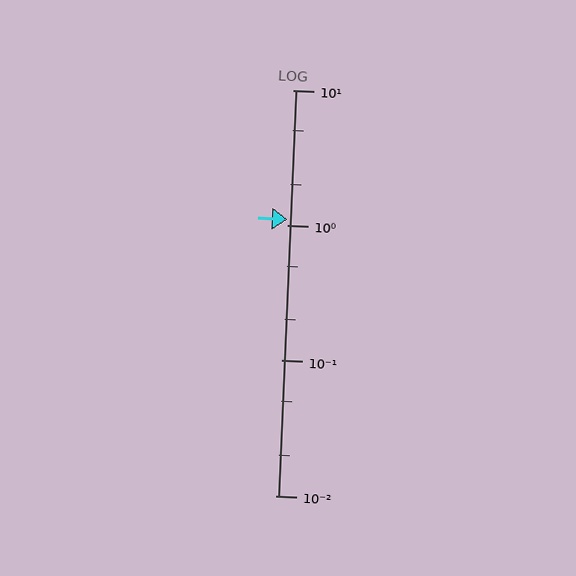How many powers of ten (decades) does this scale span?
The scale spans 3 decades, from 0.01 to 10.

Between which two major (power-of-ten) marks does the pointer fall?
The pointer is between 1 and 10.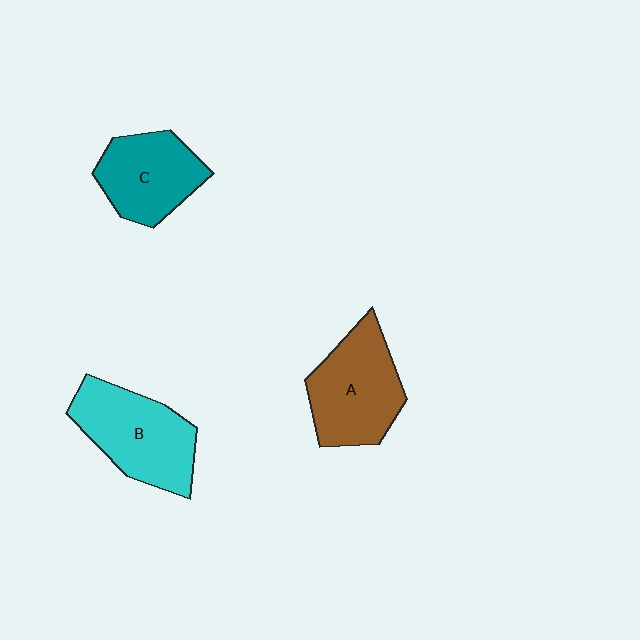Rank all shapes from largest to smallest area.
From largest to smallest: B (cyan), A (brown), C (teal).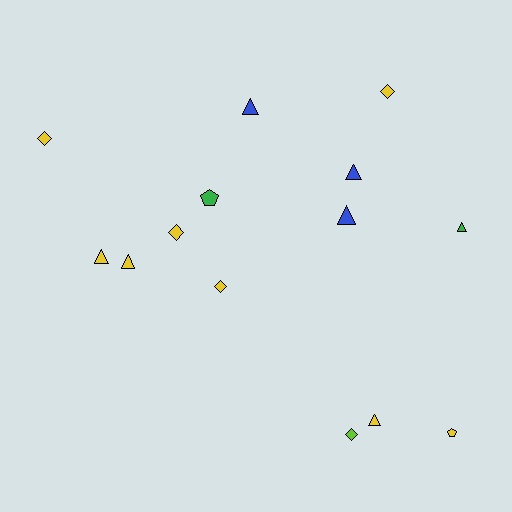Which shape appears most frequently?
Triangle, with 7 objects.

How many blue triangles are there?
There are 3 blue triangles.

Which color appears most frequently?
Yellow, with 8 objects.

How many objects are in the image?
There are 14 objects.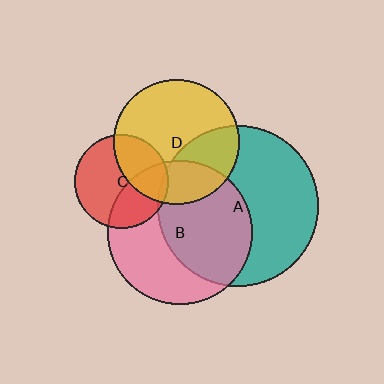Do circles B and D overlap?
Yes.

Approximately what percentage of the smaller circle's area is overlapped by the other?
Approximately 25%.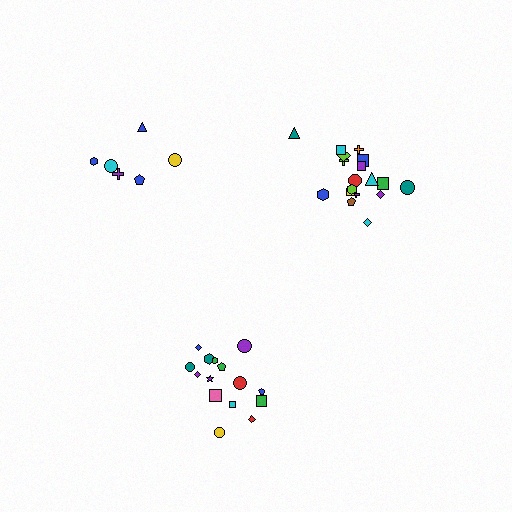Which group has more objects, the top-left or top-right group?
The top-right group.